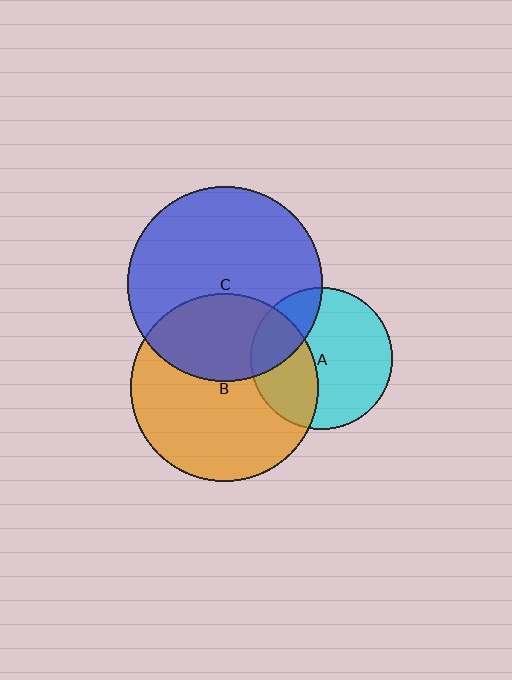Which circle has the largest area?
Circle C (blue).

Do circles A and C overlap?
Yes.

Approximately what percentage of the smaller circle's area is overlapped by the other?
Approximately 25%.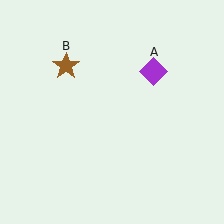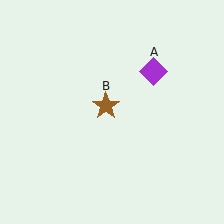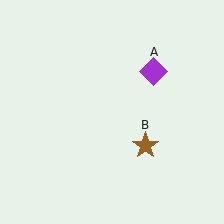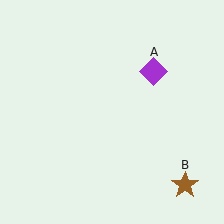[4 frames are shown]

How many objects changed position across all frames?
1 object changed position: brown star (object B).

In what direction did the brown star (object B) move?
The brown star (object B) moved down and to the right.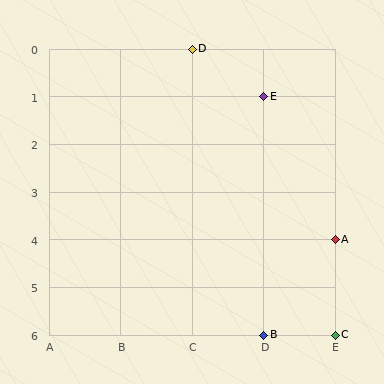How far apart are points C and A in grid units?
Points C and A are 2 rows apart.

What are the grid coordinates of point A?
Point A is at grid coordinates (E, 4).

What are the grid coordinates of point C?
Point C is at grid coordinates (E, 6).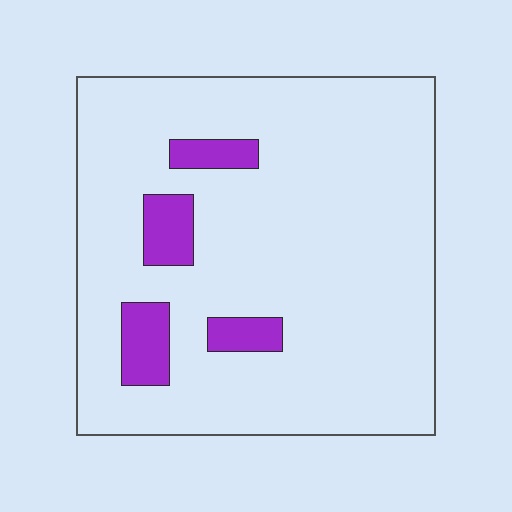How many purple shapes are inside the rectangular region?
4.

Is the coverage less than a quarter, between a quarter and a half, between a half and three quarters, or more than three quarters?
Less than a quarter.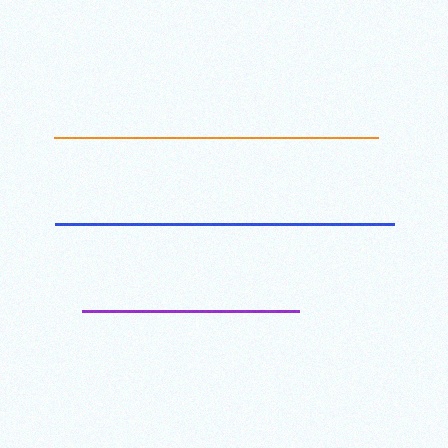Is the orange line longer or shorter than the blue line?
The blue line is longer than the orange line.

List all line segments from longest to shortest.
From longest to shortest: blue, orange, purple.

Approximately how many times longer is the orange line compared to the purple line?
The orange line is approximately 1.5 times the length of the purple line.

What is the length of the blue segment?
The blue segment is approximately 339 pixels long.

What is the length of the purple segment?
The purple segment is approximately 216 pixels long.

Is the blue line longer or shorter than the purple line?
The blue line is longer than the purple line.